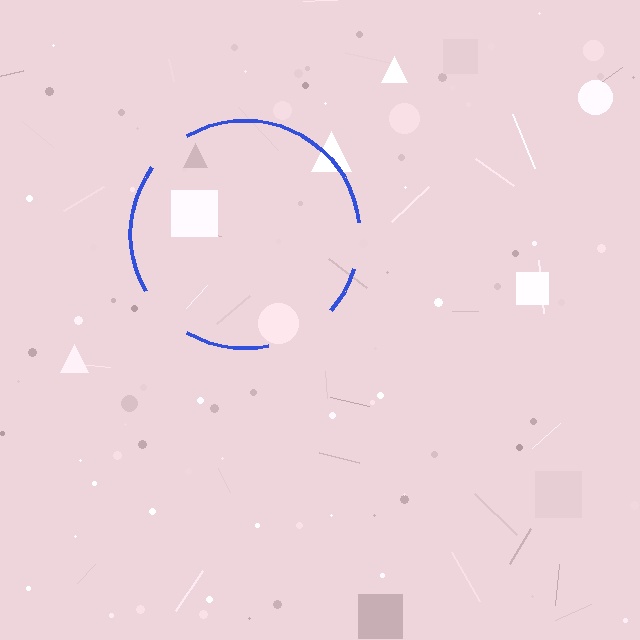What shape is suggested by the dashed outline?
The dashed outline suggests a circle.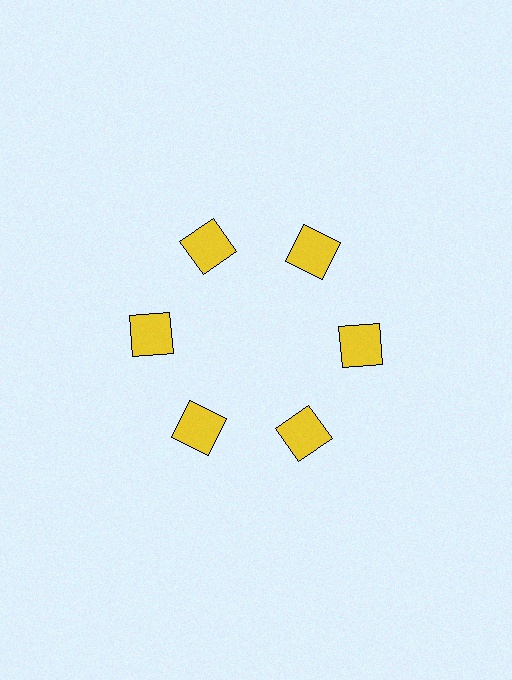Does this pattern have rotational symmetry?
Yes, this pattern has 6-fold rotational symmetry. It looks the same after rotating 60 degrees around the center.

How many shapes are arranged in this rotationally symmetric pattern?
There are 6 shapes, arranged in 6 groups of 1.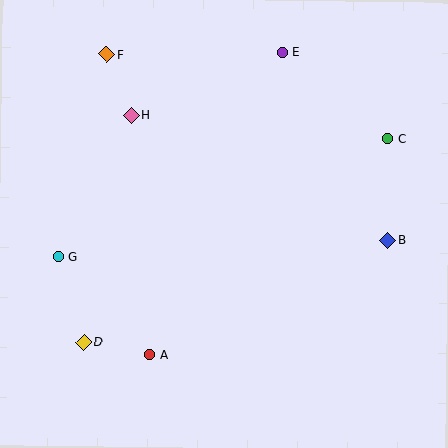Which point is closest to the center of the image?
Point H at (132, 115) is closest to the center.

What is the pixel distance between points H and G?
The distance between H and G is 160 pixels.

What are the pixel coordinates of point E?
Point E is at (283, 52).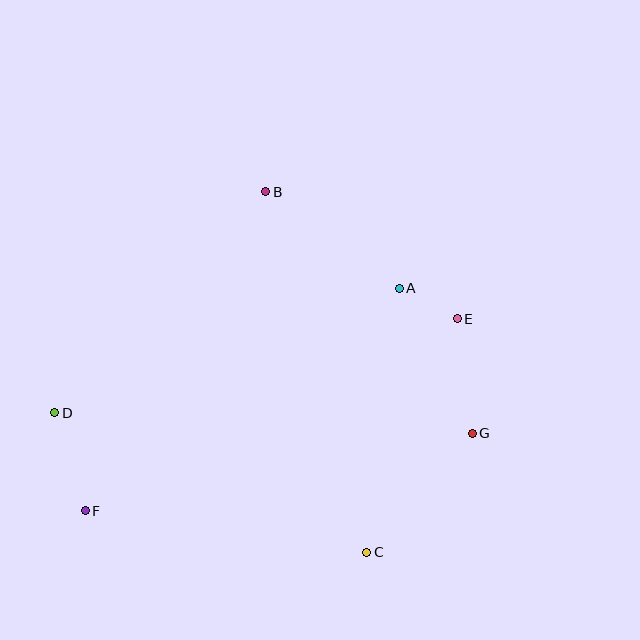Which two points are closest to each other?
Points A and E are closest to each other.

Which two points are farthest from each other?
Points E and F are farthest from each other.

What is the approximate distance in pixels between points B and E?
The distance between B and E is approximately 230 pixels.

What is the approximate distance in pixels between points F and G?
The distance between F and G is approximately 395 pixels.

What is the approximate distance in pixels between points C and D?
The distance between C and D is approximately 342 pixels.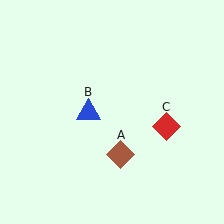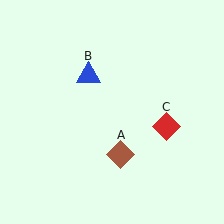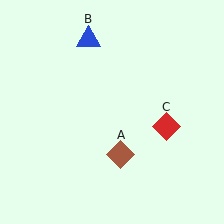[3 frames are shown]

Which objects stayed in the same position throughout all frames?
Brown diamond (object A) and red diamond (object C) remained stationary.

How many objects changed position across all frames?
1 object changed position: blue triangle (object B).